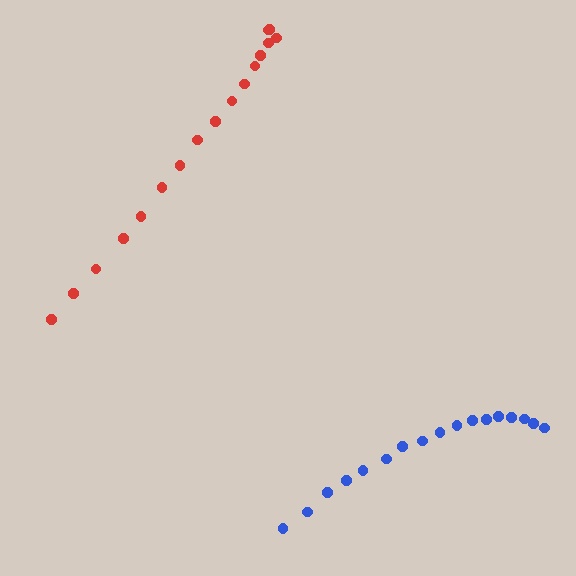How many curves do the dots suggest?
There are 2 distinct paths.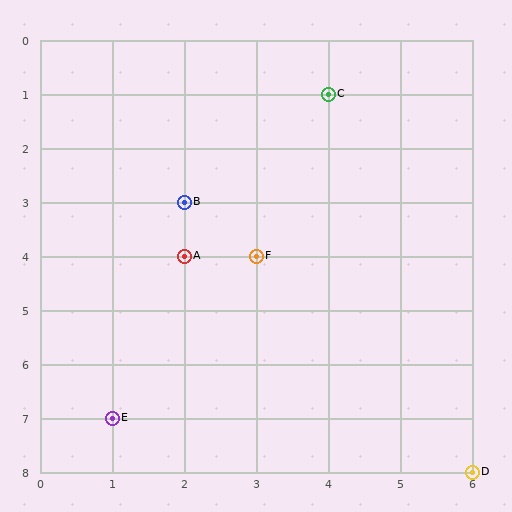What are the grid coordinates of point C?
Point C is at grid coordinates (4, 1).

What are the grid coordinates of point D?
Point D is at grid coordinates (6, 8).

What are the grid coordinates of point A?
Point A is at grid coordinates (2, 4).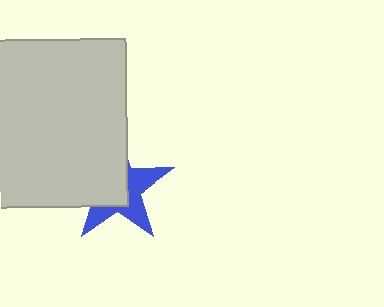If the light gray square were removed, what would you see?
You would see the complete blue star.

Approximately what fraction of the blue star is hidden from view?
Roughly 55% of the blue star is hidden behind the light gray square.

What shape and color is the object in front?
The object in front is a light gray square.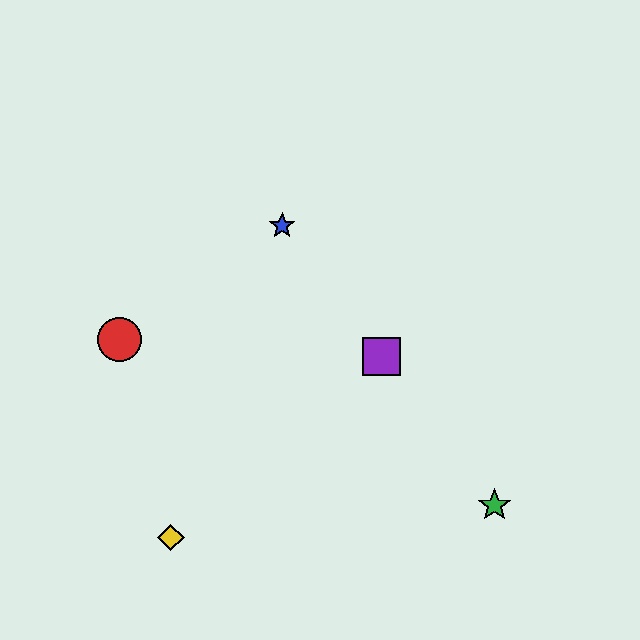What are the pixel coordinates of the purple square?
The purple square is at (381, 357).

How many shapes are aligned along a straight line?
3 shapes (the blue star, the green star, the purple square) are aligned along a straight line.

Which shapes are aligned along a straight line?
The blue star, the green star, the purple square are aligned along a straight line.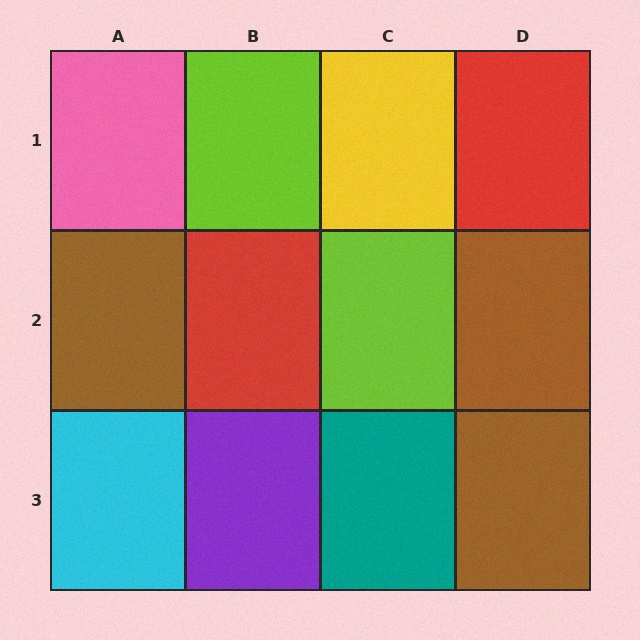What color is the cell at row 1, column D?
Red.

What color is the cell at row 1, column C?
Yellow.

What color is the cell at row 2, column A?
Brown.